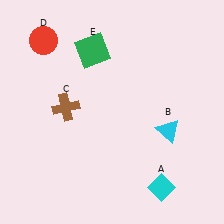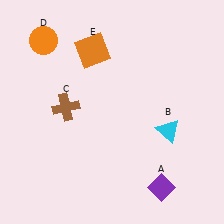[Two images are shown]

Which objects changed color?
A changed from cyan to purple. D changed from red to orange. E changed from green to orange.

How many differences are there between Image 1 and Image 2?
There are 3 differences between the two images.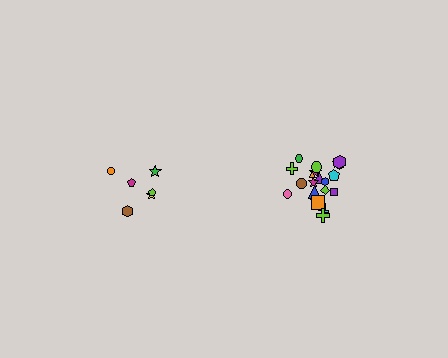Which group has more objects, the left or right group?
The right group.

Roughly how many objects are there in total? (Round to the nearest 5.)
Roughly 30 objects in total.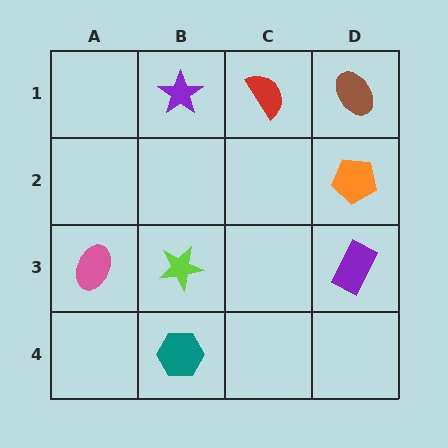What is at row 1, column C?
A red semicircle.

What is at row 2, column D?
An orange pentagon.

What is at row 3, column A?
A pink ellipse.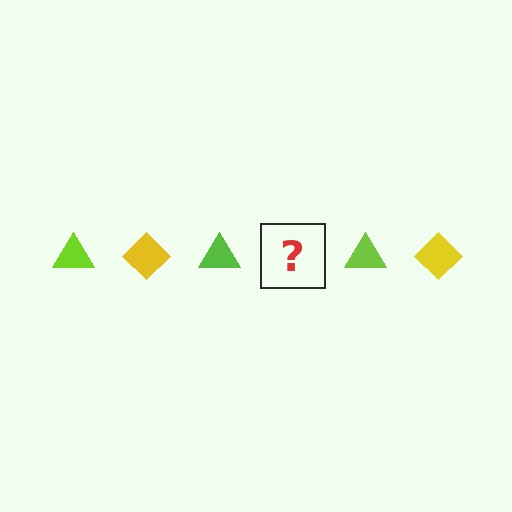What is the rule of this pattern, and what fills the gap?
The rule is that the pattern alternates between lime triangle and yellow diamond. The gap should be filled with a yellow diamond.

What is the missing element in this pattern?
The missing element is a yellow diamond.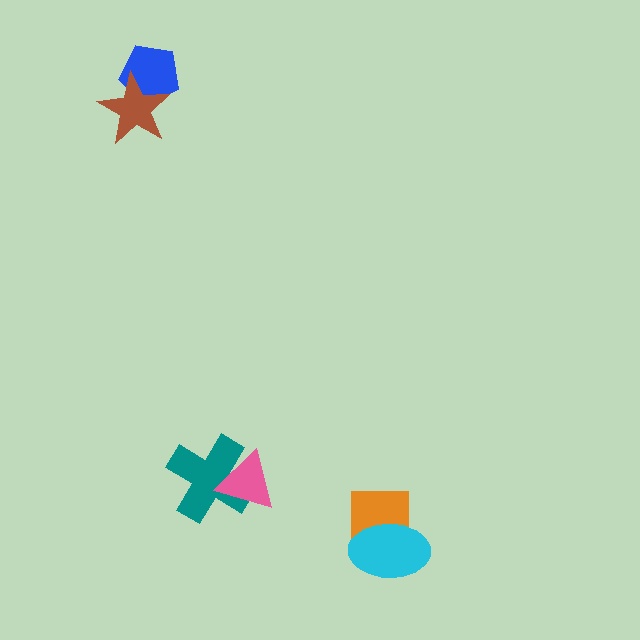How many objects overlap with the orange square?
1 object overlaps with the orange square.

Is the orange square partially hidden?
Yes, it is partially covered by another shape.